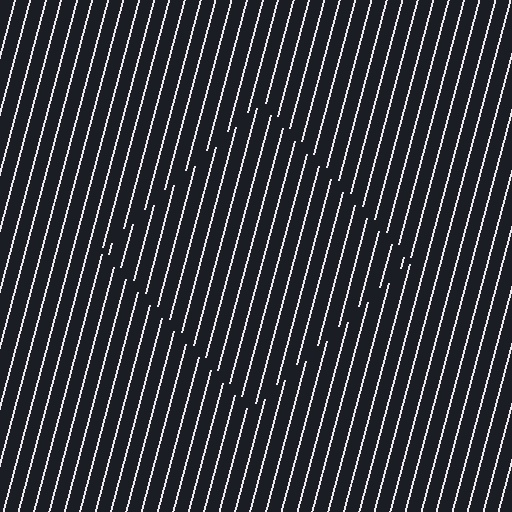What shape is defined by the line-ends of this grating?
An illusory square. The interior of the shape contains the same grating, shifted by half a period — the contour is defined by the phase discontinuity where line-ends from the inner and outer gratings abut.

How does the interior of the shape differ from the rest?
The interior of the shape contains the same grating, shifted by half a period — the contour is defined by the phase discontinuity where line-ends from the inner and outer gratings abut.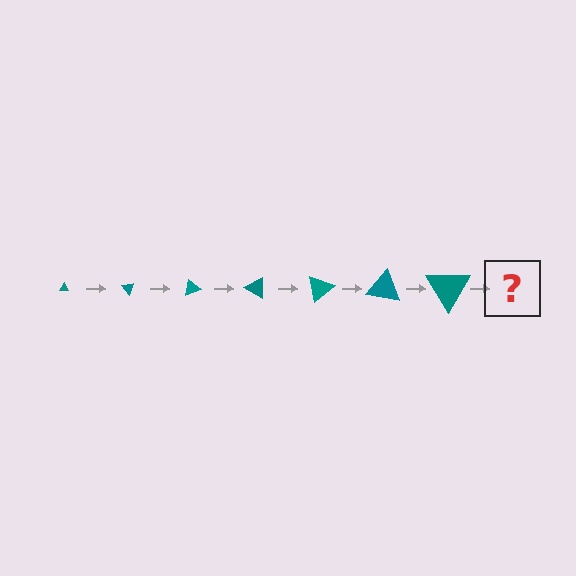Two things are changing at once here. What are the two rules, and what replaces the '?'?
The two rules are that the triangle grows larger each step and it rotates 50 degrees each step. The '?' should be a triangle, larger than the previous one and rotated 350 degrees from the start.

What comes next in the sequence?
The next element should be a triangle, larger than the previous one and rotated 350 degrees from the start.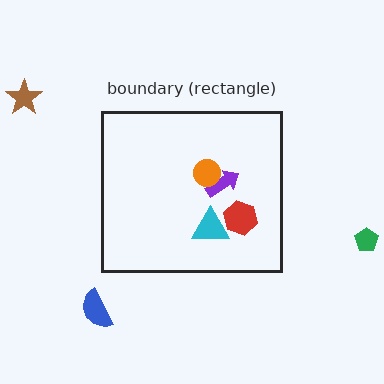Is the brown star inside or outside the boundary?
Outside.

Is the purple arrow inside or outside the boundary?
Inside.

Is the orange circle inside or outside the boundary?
Inside.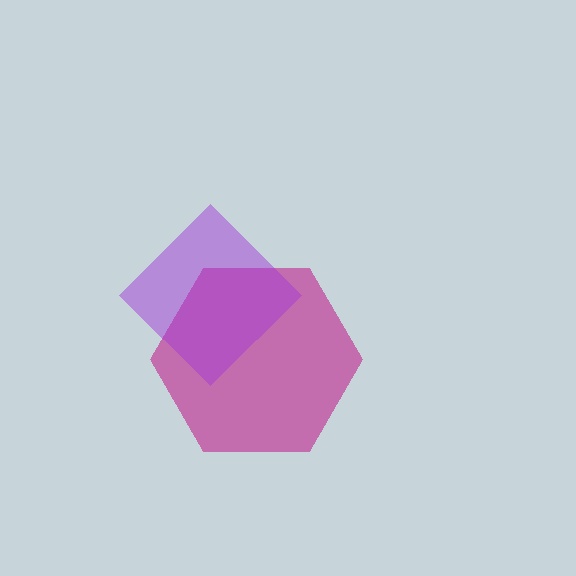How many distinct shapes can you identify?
There are 2 distinct shapes: a magenta hexagon, a purple diamond.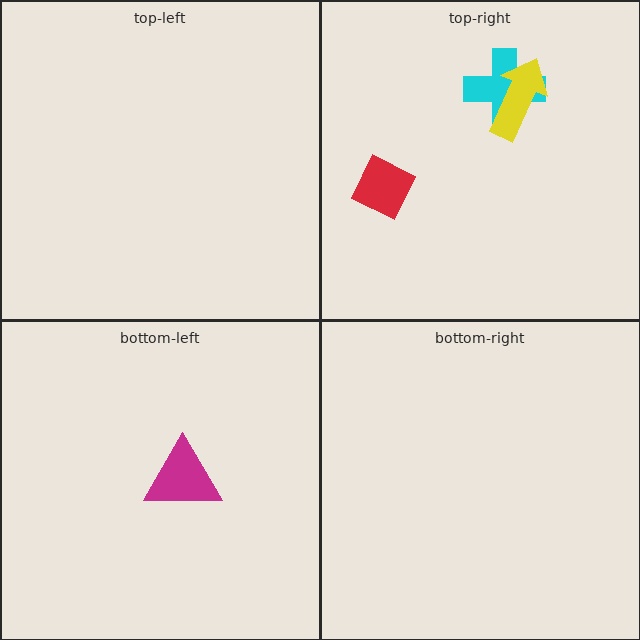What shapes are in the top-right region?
The red diamond, the cyan cross, the yellow arrow.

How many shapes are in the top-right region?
3.